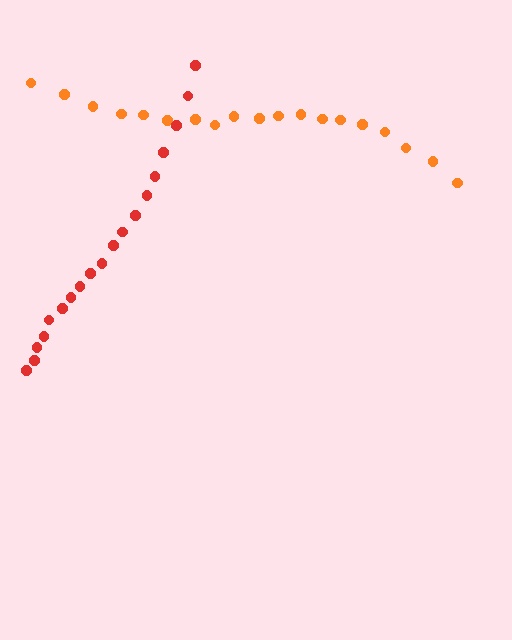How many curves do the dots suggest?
There are 2 distinct paths.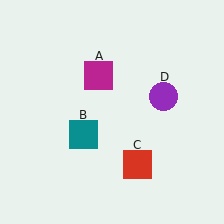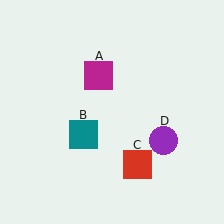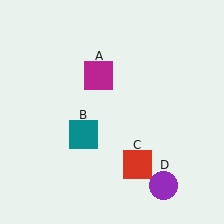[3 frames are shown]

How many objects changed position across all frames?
1 object changed position: purple circle (object D).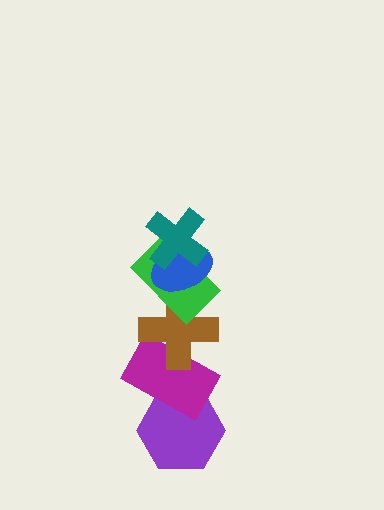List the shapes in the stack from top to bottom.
From top to bottom: the teal cross, the blue ellipse, the green rectangle, the brown cross, the magenta rectangle, the purple hexagon.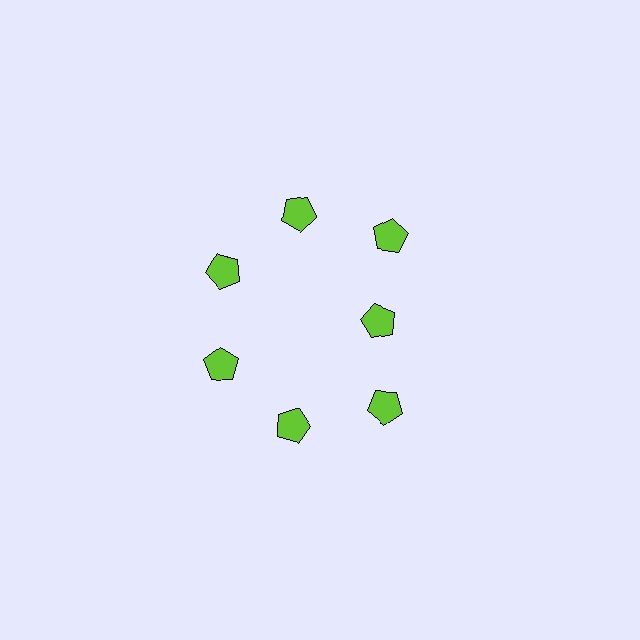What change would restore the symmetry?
The symmetry would be restored by moving it outward, back onto the ring so that all 7 pentagons sit at equal angles and equal distance from the center.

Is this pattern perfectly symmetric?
No. The 7 lime pentagons are arranged in a ring, but one element near the 3 o'clock position is pulled inward toward the center, breaking the 7-fold rotational symmetry.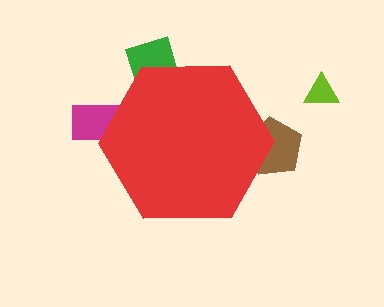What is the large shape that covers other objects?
A red hexagon.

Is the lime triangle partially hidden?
No, the lime triangle is fully visible.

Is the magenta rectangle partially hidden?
Yes, the magenta rectangle is partially hidden behind the red hexagon.